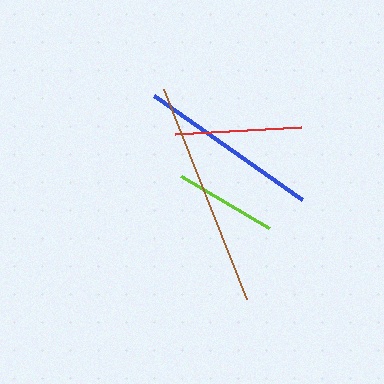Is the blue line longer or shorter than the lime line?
The blue line is longer than the lime line.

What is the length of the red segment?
The red segment is approximately 126 pixels long.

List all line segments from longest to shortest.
From longest to shortest: brown, blue, red, lime.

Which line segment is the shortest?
The lime line is the shortest at approximately 102 pixels.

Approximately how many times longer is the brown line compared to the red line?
The brown line is approximately 1.8 times the length of the red line.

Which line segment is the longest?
The brown line is the longest at approximately 226 pixels.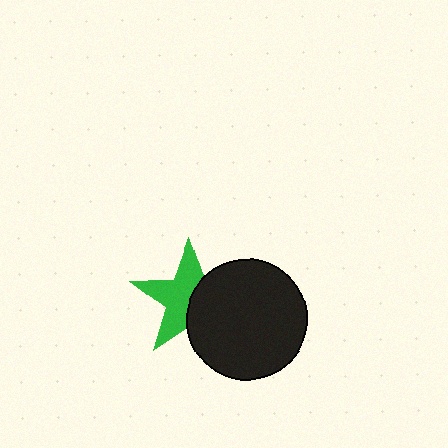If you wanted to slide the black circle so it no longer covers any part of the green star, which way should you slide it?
Slide it right — that is the most direct way to separate the two shapes.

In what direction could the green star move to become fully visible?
The green star could move left. That would shift it out from behind the black circle entirely.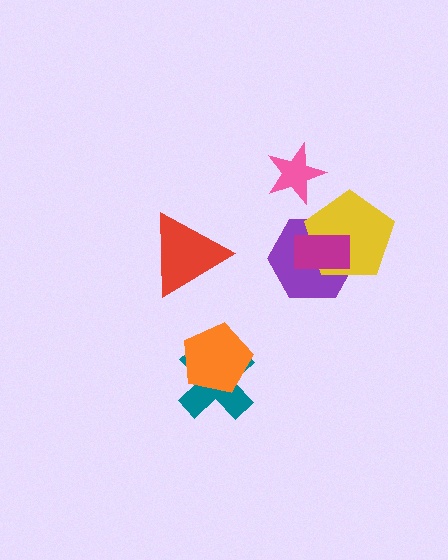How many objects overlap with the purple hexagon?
2 objects overlap with the purple hexagon.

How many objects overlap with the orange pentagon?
1 object overlaps with the orange pentagon.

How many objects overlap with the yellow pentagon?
2 objects overlap with the yellow pentagon.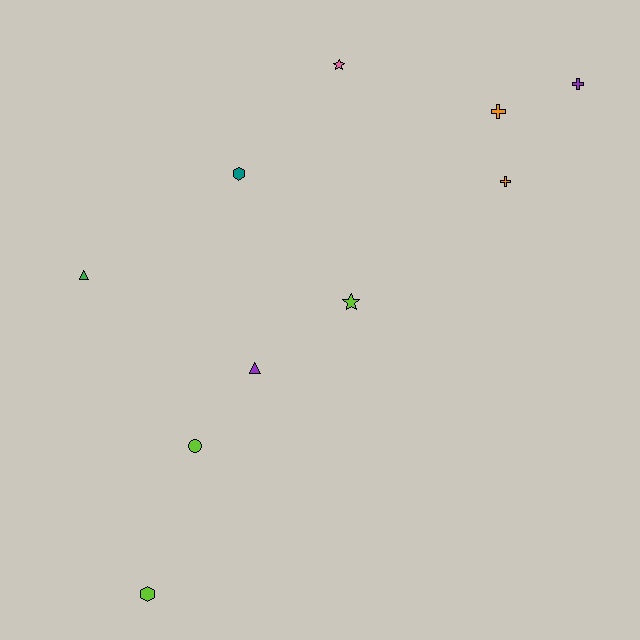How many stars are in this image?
There are 2 stars.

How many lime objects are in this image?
There are 3 lime objects.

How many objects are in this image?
There are 10 objects.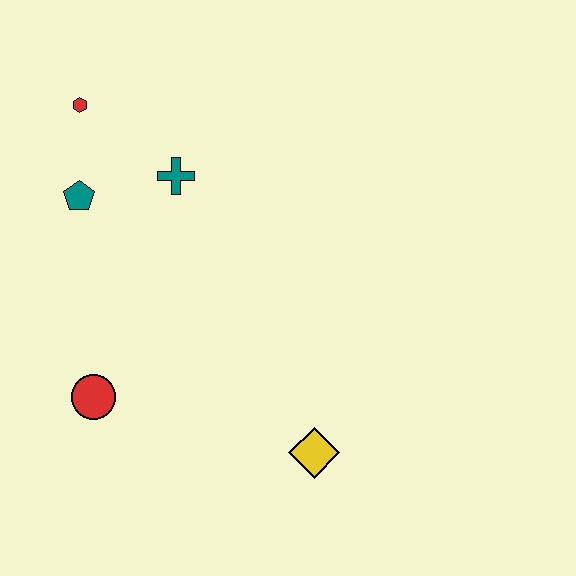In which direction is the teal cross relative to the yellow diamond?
The teal cross is above the yellow diamond.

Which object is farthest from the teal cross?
The yellow diamond is farthest from the teal cross.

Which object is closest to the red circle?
The teal pentagon is closest to the red circle.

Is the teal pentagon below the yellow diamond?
No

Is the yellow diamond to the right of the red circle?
Yes